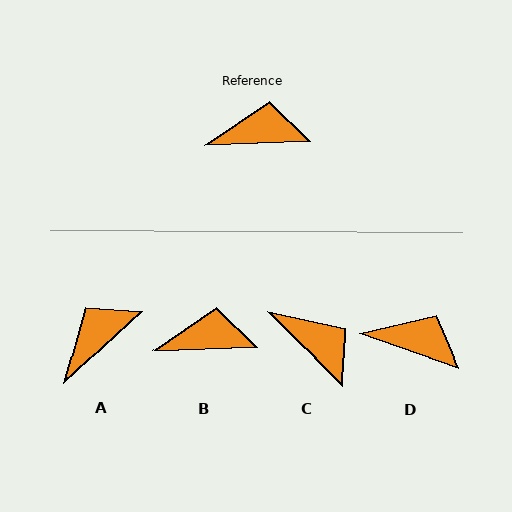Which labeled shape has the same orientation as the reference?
B.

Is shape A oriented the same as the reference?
No, it is off by about 40 degrees.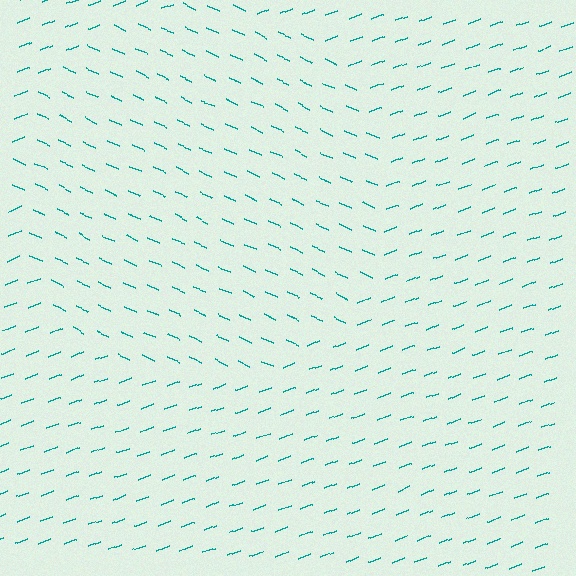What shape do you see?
I see a circle.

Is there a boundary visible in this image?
Yes, there is a texture boundary formed by a change in line orientation.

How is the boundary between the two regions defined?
The boundary is defined purely by a change in line orientation (approximately 45 degrees difference). All lines are the same color and thickness.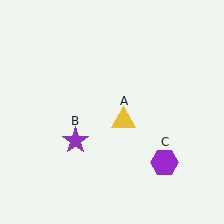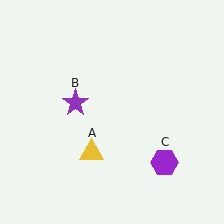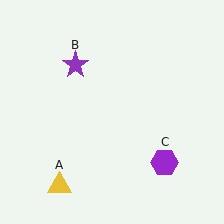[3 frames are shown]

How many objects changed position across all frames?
2 objects changed position: yellow triangle (object A), purple star (object B).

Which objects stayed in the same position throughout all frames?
Purple hexagon (object C) remained stationary.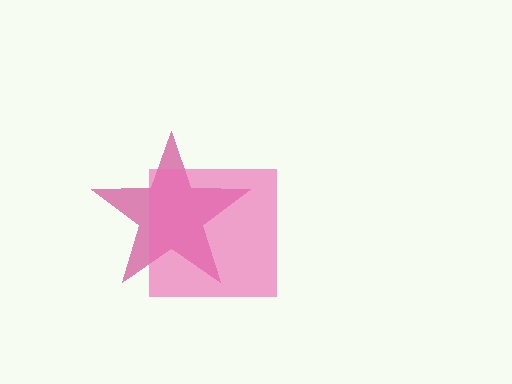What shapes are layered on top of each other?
The layered shapes are: a magenta star, a pink square.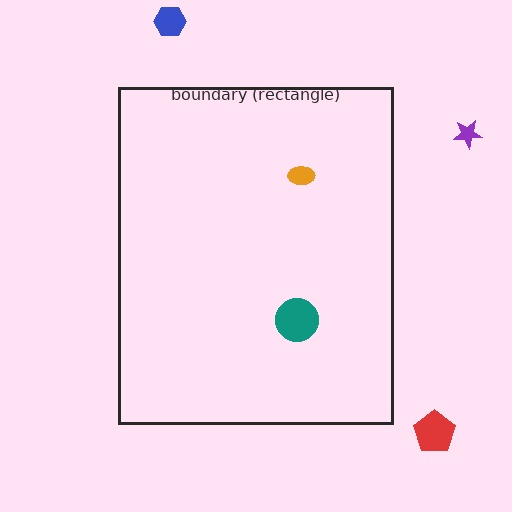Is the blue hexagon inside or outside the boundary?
Outside.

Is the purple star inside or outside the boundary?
Outside.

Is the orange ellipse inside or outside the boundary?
Inside.